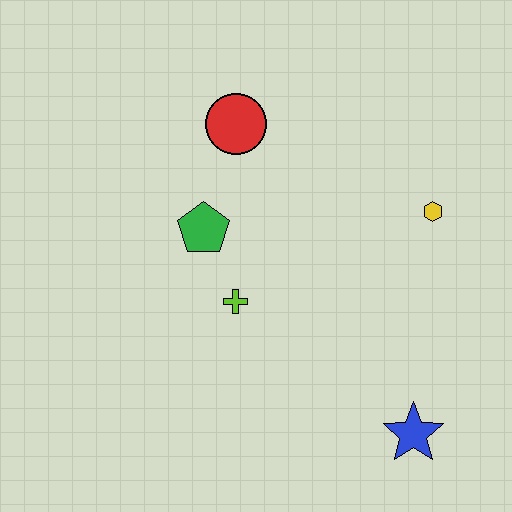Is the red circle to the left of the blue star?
Yes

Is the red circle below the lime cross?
No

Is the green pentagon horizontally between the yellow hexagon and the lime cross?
No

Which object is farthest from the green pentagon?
The blue star is farthest from the green pentagon.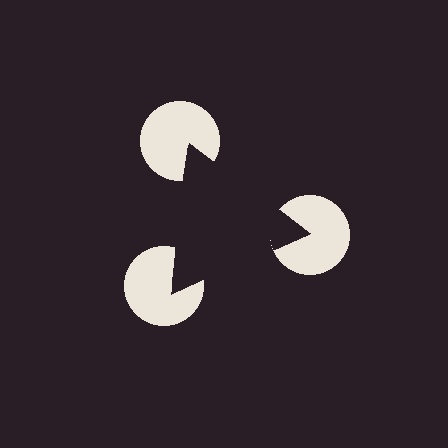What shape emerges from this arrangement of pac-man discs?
An illusory triangle — its edges are inferred from the aligned wedge cuts in the pac-man discs, not physically drawn.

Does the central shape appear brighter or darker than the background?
It typically appears slightly darker than the background, even though no actual brightness change is drawn.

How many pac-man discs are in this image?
There are 3 — one at each vertex of the illusory triangle.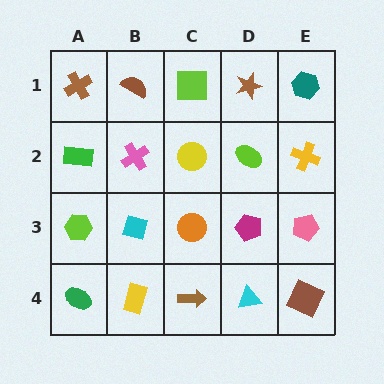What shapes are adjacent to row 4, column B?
A cyan diamond (row 3, column B), a green ellipse (row 4, column A), a brown arrow (row 4, column C).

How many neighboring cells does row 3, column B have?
4.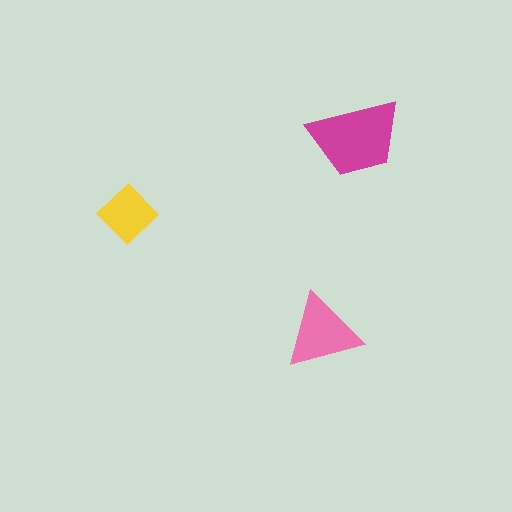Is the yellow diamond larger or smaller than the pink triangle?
Smaller.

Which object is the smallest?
The yellow diamond.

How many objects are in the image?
There are 3 objects in the image.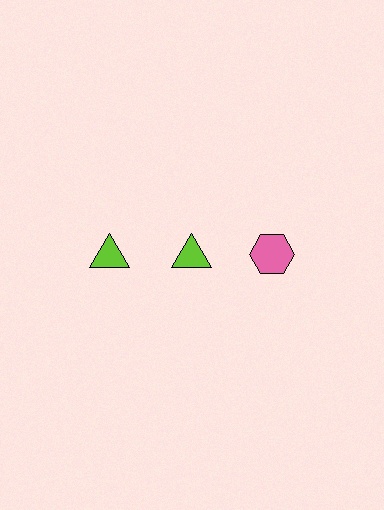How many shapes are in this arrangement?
There are 3 shapes arranged in a grid pattern.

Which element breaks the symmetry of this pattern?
The pink hexagon in the top row, center column breaks the symmetry. All other shapes are lime triangles.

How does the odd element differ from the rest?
It differs in both color (pink instead of lime) and shape (hexagon instead of triangle).